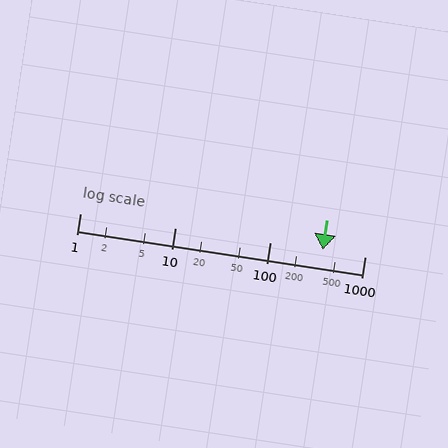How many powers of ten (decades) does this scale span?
The scale spans 3 decades, from 1 to 1000.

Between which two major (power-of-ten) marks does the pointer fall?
The pointer is between 100 and 1000.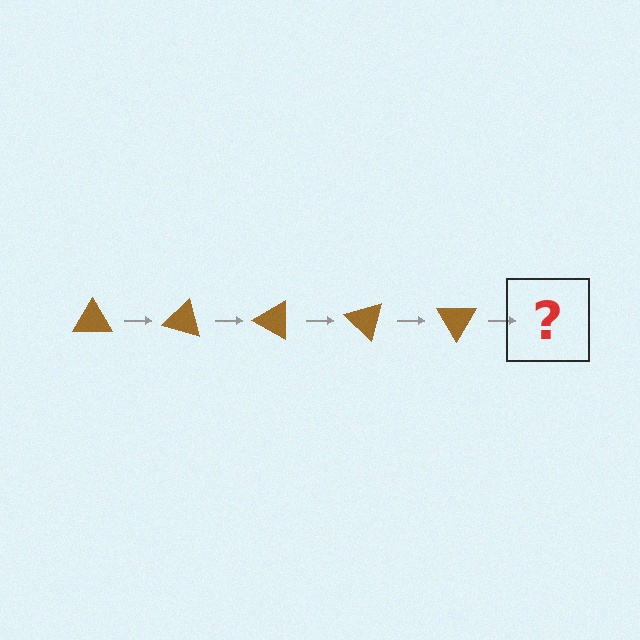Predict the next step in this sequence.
The next step is a brown triangle rotated 75 degrees.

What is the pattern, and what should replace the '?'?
The pattern is that the triangle rotates 15 degrees each step. The '?' should be a brown triangle rotated 75 degrees.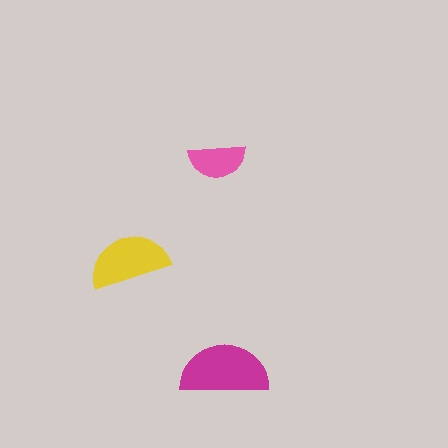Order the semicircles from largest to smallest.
the magenta one, the yellow one, the pink one.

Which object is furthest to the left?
The yellow semicircle is leftmost.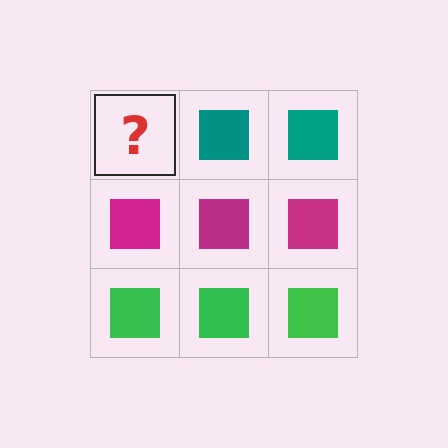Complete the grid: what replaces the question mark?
The question mark should be replaced with a teal square.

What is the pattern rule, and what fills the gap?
The rule is that each row has a consistent color. The gap should be filled with a teal square.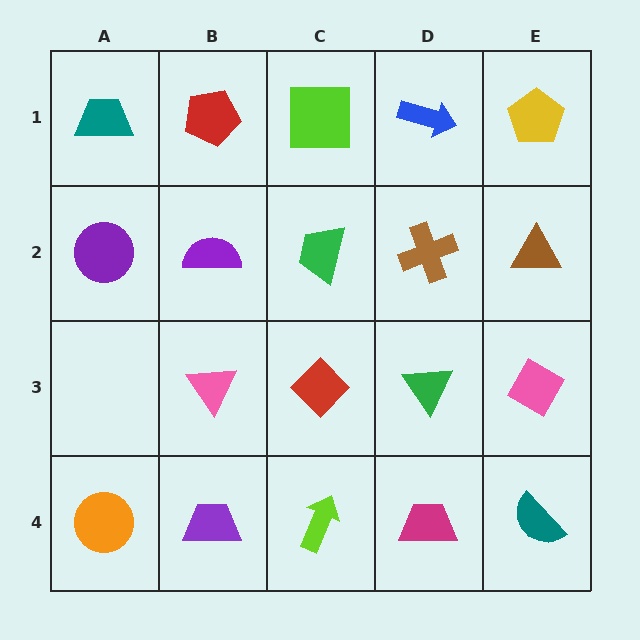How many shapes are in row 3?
4 shapes.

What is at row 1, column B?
A red pentagon.